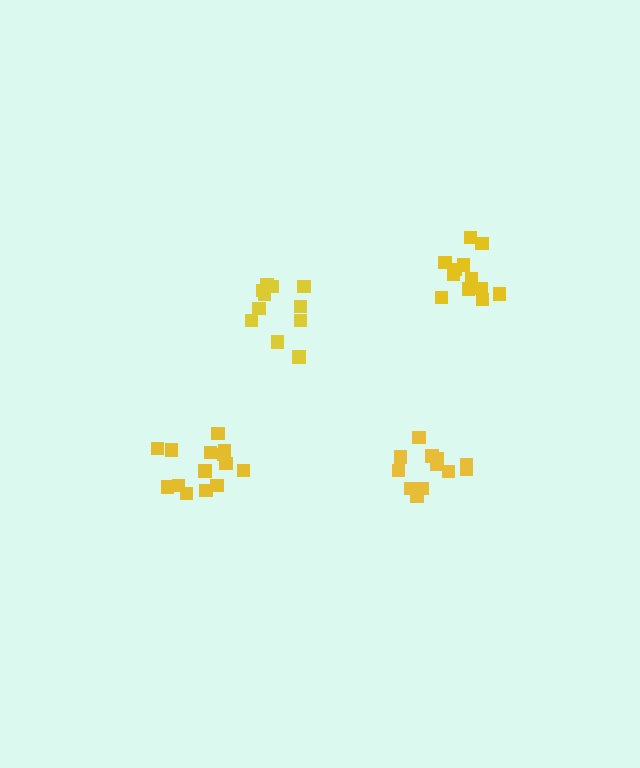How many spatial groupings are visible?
There are 4 spatial groupings.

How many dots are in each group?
Group 1: 11 dots, Group 2: 14 dots, Group 3: 12 dots, Group 4: 12 dots (49 total).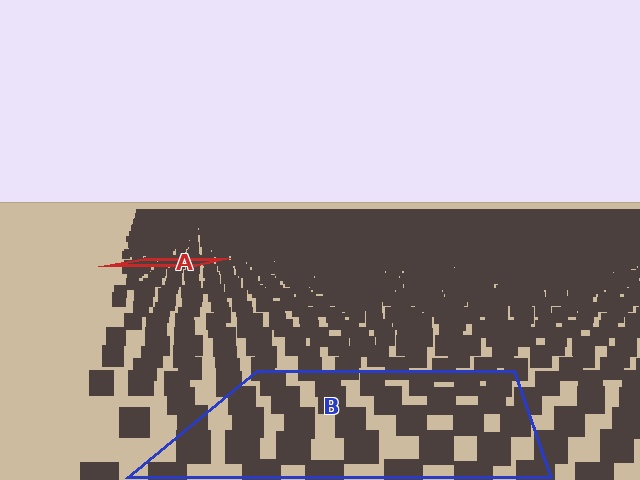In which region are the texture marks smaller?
The texture marks are smaller in region A, because it is farther away.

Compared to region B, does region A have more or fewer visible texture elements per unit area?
Region A has more texture elements per unit area — they are packed more densely because it is farther away.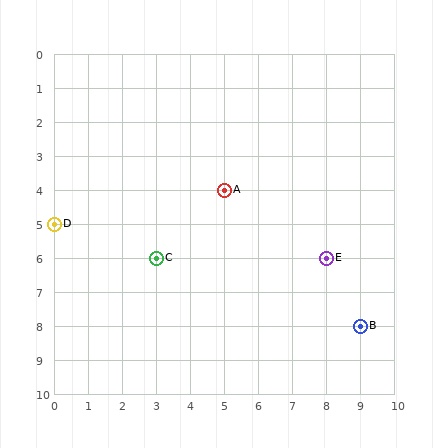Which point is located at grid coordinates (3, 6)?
Point C is at (3, 6).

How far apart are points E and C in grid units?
Points E and C are 5 columns apart.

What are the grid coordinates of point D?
Point D is at grid coordinates (0, 5).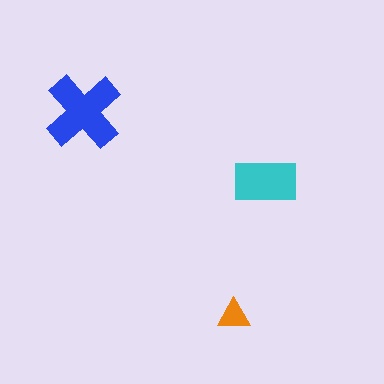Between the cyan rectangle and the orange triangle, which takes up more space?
The cyan rectangle.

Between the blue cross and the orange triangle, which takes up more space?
The blue cross.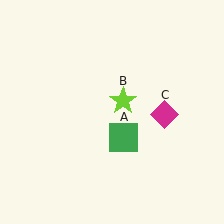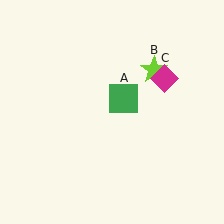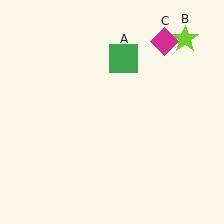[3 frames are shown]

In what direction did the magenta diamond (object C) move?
The magenta diamond (object C) moved up.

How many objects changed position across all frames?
3 objects changed position: green square (object A), lime star (object B), magenta diamond (object C).